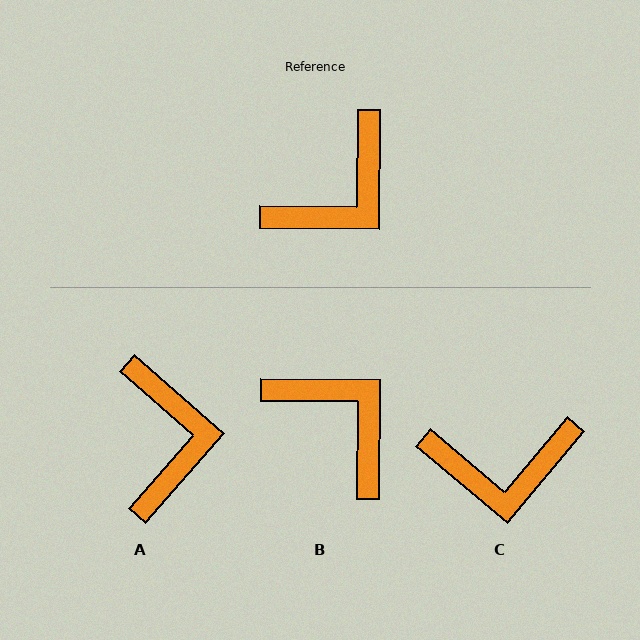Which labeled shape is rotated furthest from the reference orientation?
B, about 90 degrees away.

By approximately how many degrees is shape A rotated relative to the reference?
Approximately 49 degrees counter-clockwise.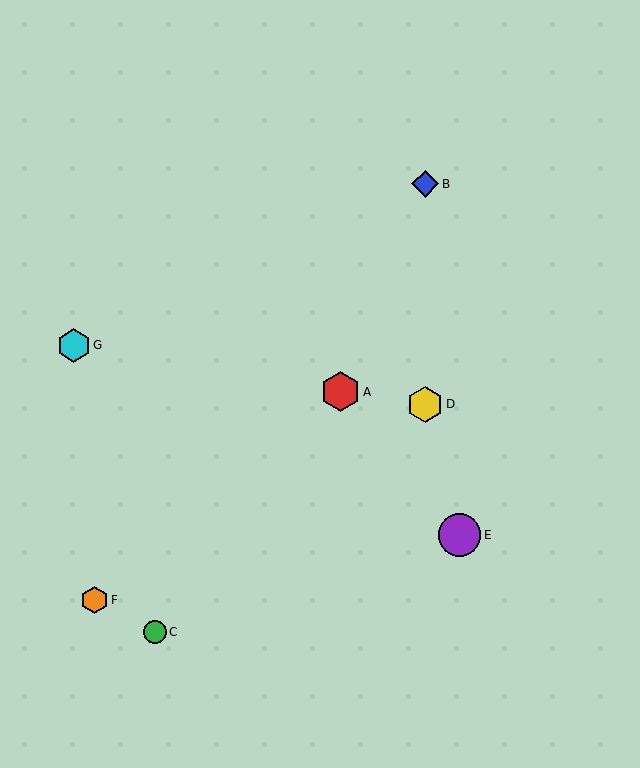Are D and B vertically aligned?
Yes, both are at x≈425.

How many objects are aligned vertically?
2 objects (B, D) are aligned vertically.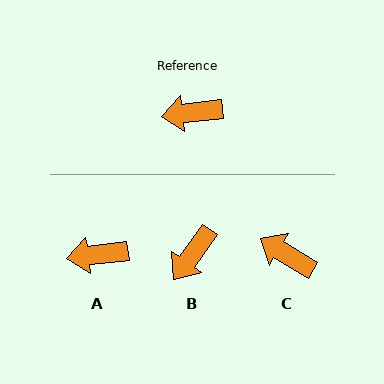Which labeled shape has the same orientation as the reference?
A.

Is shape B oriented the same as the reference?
No, it is off by about 47 degrees.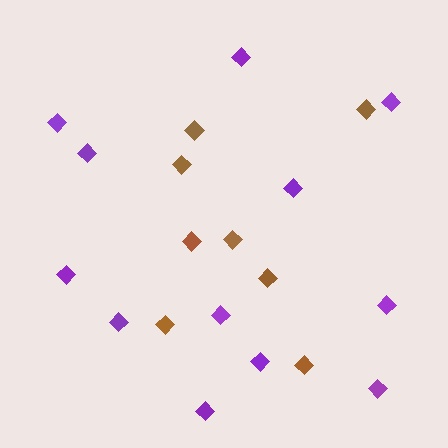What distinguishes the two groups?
There are 2 groups: one group of brown diamonds (8) and one group of purple diamonds (12).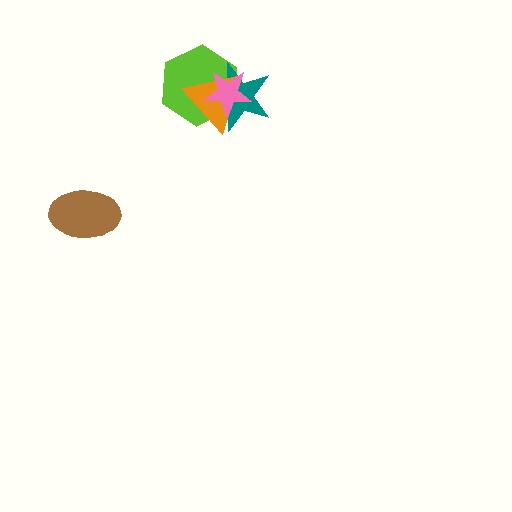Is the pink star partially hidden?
No, no other shape covers it.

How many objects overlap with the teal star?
3 objects overlap with the teal star.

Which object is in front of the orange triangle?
The pink star is in front of the orange triangle.